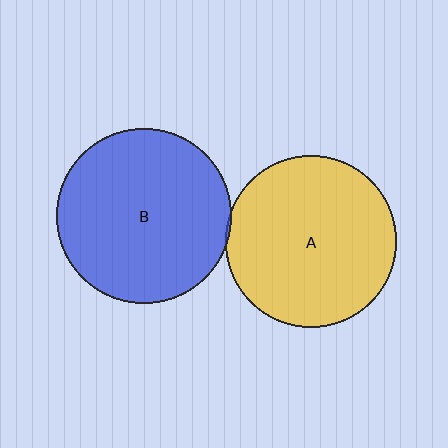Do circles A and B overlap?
Yes.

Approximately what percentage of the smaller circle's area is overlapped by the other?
Approximately 5%.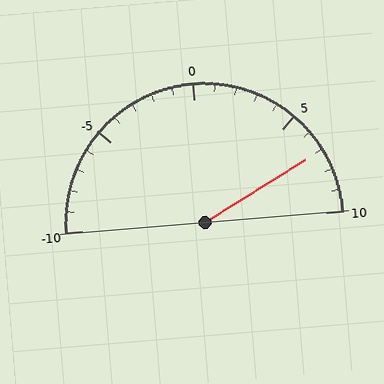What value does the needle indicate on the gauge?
The needle indicates approximately 7.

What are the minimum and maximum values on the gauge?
The gauge ranges from -10 to 10.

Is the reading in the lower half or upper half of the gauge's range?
The reading is in the upper half of the range (-10 to 10).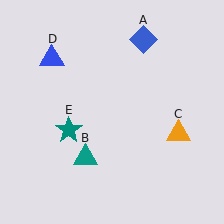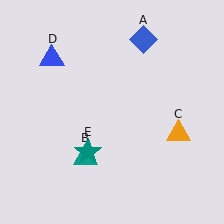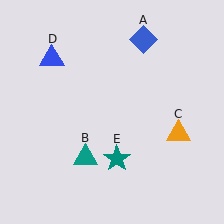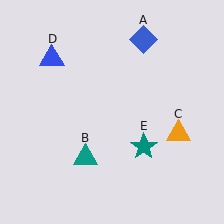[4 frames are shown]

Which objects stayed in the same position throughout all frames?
Blue diamond (object A) and teal triangle (object B) and orange triangle (object C) and blue triangle (object D) remained stationary.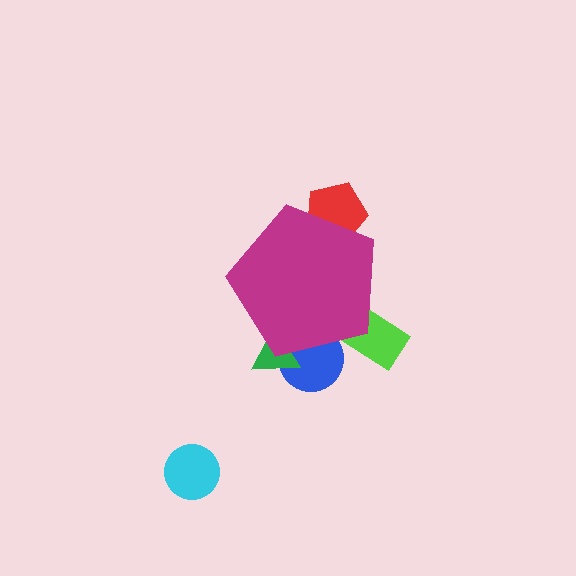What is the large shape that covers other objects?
A magenta pentagon.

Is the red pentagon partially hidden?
Yes, the red pentagon is partially hidden behind the magenta pentagon.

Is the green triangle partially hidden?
Yes, the green triangle is partially hidden behind the magenta pentagon.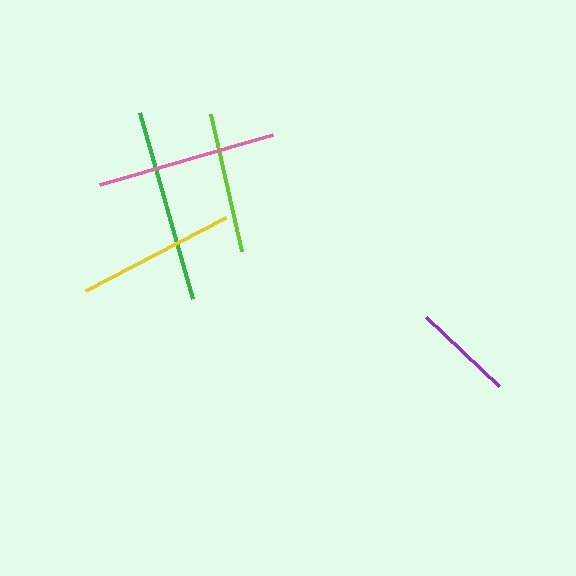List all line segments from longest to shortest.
From longest to shortest: green, pink, yellow, lime, purple.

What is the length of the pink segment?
The pink segment is approximately 179 pixels long.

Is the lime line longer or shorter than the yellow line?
The yellow line is longer than the lime line.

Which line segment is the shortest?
The purple line is the shortest at approximately 101 pixels.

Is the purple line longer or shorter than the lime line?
The lime line is longer than the purple line.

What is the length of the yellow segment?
The yellow segment is approximately 158 pixels long.